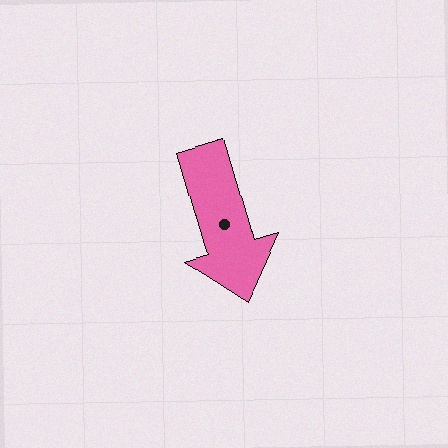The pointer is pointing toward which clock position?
Roughly 5 o'clock.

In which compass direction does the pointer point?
South.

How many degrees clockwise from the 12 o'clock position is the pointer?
Approximately 164 degrees.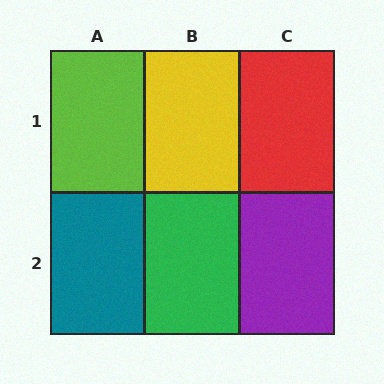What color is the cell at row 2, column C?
Purple.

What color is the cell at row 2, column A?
Teal.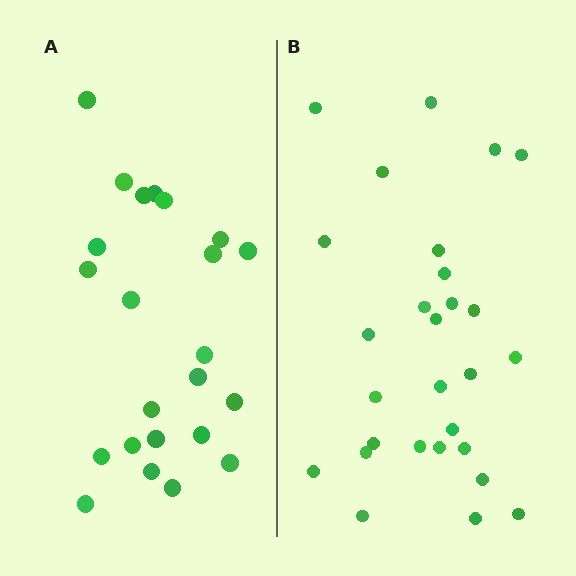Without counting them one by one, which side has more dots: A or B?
Region B (the right region) has more dots.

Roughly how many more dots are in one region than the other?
Region B has about 5 more dots than region A.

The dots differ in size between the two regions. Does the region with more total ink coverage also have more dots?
No. Region A has more total ink coverage because its dots are larger, but region B actually contains more individual dots. Total area can be misleading — the number of items is what matters here.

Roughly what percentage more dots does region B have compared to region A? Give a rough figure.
About 20% more.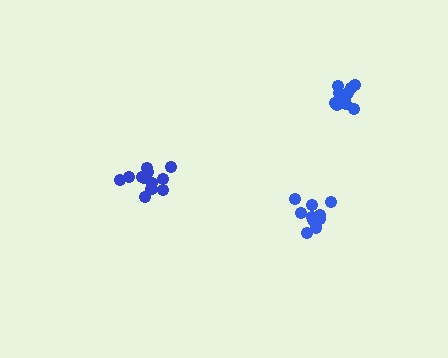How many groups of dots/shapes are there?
There are 3 groups.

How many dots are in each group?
Group 1: 10 dots, Group 2: 12 dots, Group 3: 12 dots (34 total).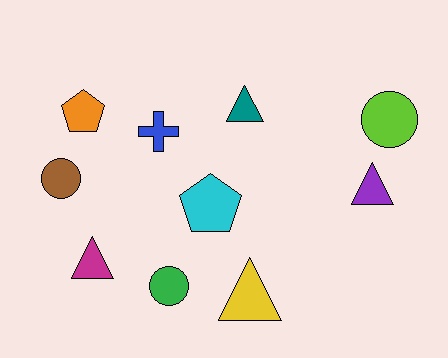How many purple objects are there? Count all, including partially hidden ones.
There is 1 purple object.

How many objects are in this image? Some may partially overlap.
There are 10 objects.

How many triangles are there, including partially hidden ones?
There are 4 triangles.